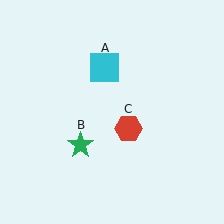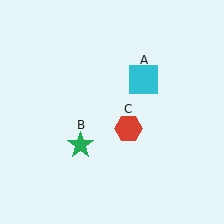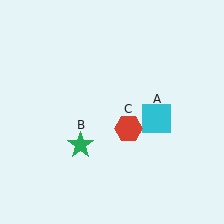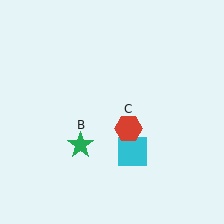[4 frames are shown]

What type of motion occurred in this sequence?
The cyan square (object A) rotated clockwise around the center of the scene.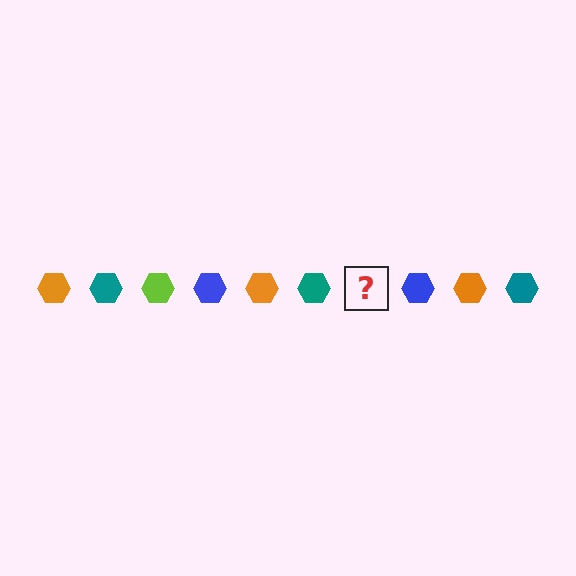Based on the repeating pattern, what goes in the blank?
The blank should be a lime hexagon.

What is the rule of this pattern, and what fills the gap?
The rule is that the pattern cycles through orange, teal, lime, blue hexagons. The gap should be filled with a lime hexagon.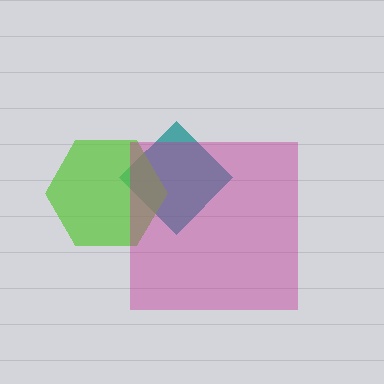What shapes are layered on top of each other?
The layered shapes are: a teal diamond, a lime hexagon, a magenta square.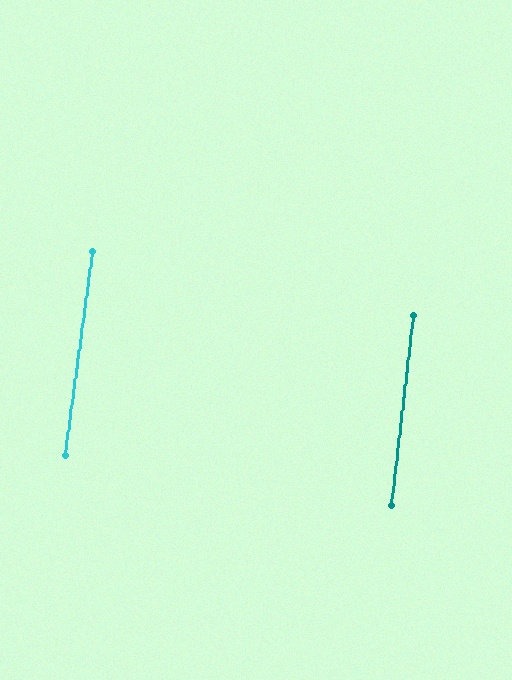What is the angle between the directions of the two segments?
Approximately 1 degree.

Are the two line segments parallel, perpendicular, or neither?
Parallel — their directions differ by only 1.2°.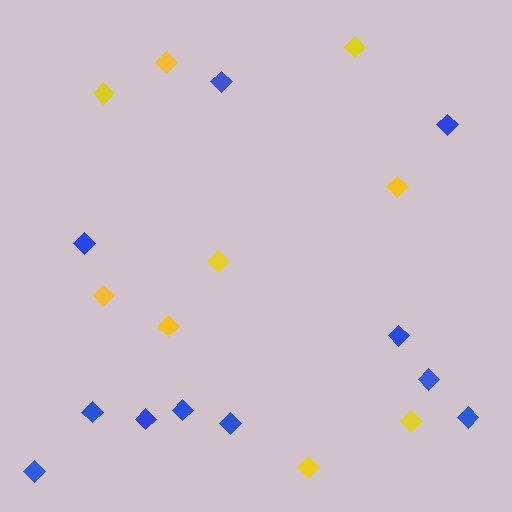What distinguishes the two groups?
There are 2 groups: one group of blue diamonds (11) and one group of yellow diamonds (9).